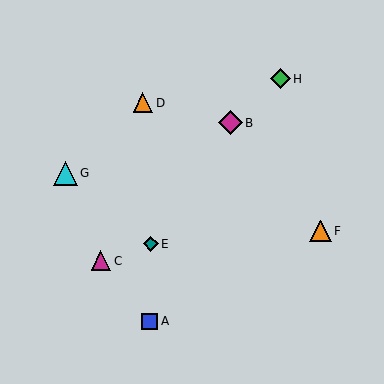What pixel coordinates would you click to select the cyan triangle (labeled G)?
Click at (65, 173) to select the cyan triangle G.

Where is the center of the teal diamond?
The center of the teal diamond is at (151, 244).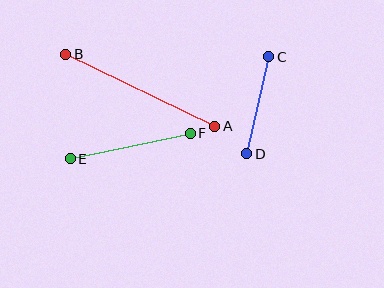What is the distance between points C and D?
The distance is approximately 99 pixels.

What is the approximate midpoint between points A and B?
The midpoint is at approximately (140, 90) pixels.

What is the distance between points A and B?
The distance is approximately 166 pixels.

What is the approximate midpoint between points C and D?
The midpoint is at approximately (258, 105) pixels.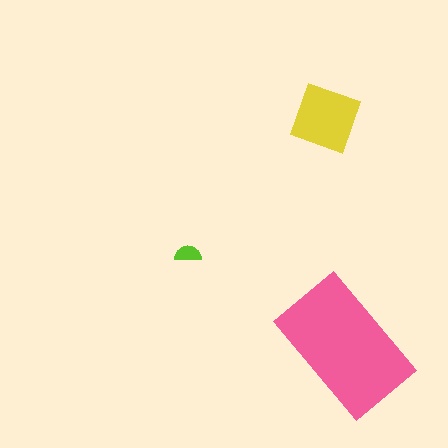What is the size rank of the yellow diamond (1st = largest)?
2nd.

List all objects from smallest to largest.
The lime semicircle, the yellow diamond, the pink rectangle.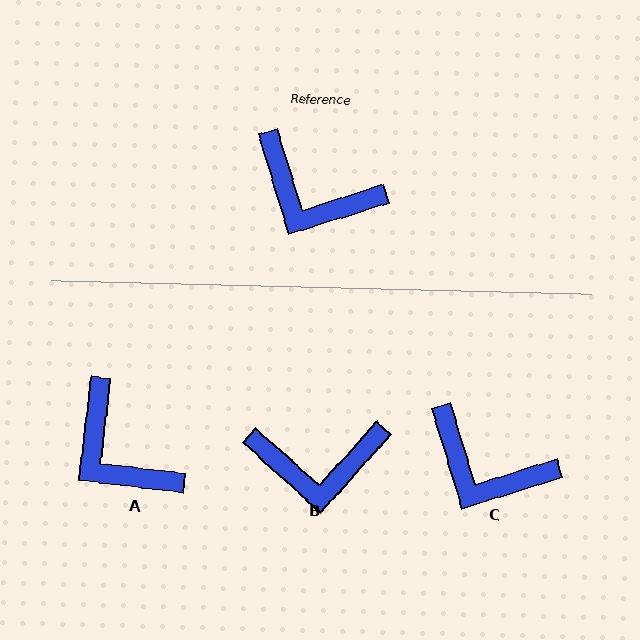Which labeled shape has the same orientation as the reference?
C.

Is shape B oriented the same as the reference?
No, it is off by about 31 degrees.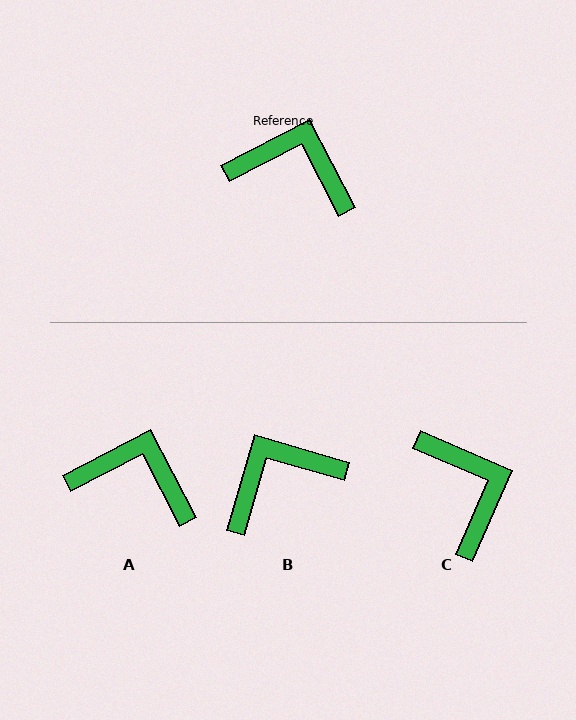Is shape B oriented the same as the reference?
No, it is off by about 46 degrees.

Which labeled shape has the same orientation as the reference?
A.